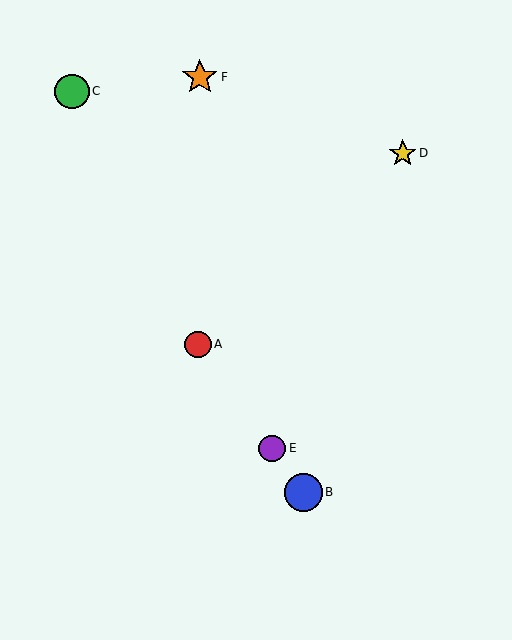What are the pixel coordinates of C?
Object C is at (72, 91).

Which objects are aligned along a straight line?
Objects A, B, E are aligned along a straight line.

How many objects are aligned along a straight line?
3 objects (A, B, E) are aligned along a straight line.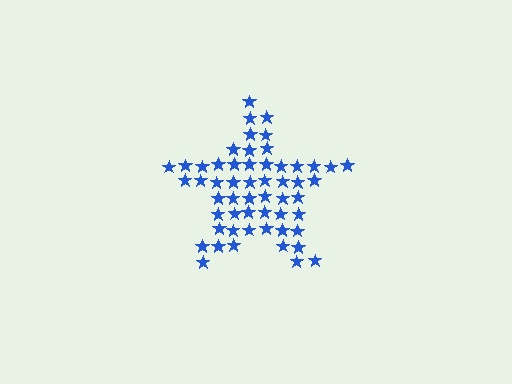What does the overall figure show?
The overall figure shows a star.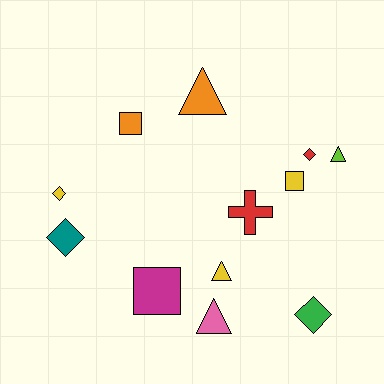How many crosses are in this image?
There is 1 cross.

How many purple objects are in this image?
There are no purple objects.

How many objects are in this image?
There are 12 objects.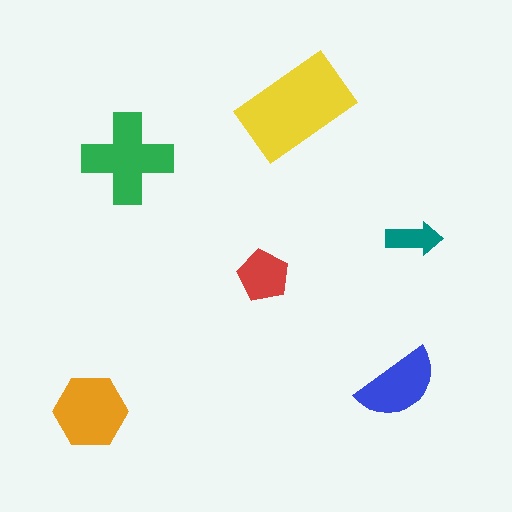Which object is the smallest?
The teal arrow.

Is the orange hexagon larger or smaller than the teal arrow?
Larger.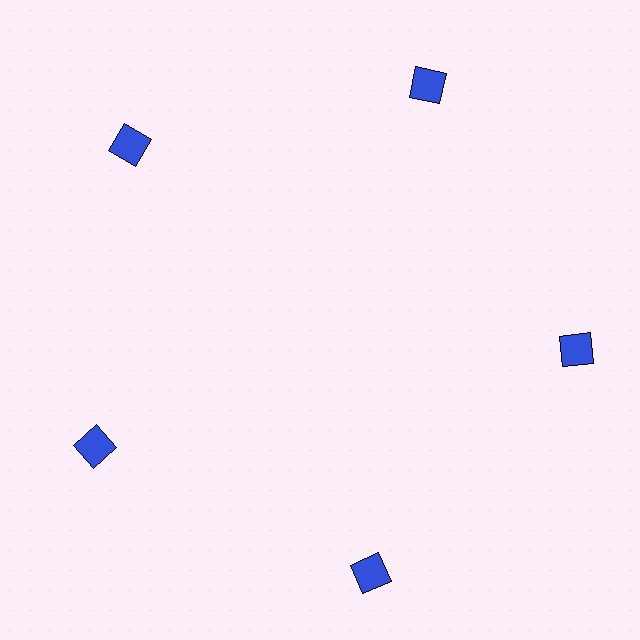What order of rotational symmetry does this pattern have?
This pattern has 5-fold rotational symmetry.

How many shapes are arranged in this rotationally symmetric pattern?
There are 5 shapes, arranged in 5 groups of 1.